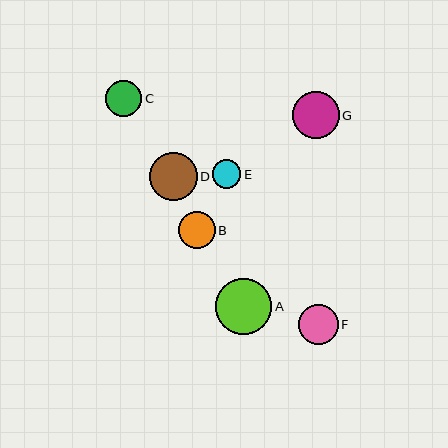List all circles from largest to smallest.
From largest to smallest: A, D, G, F, B, C, E.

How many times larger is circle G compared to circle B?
Circle G is approximately 1.3 times the size of circle B.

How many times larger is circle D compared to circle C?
Circle D is approximately 1.3 times the size of circle C.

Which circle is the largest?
Circle A is the largest with a size of approximately 56 pixels.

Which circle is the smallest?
Circle E is the smallest with a size of approximately 28 pixels.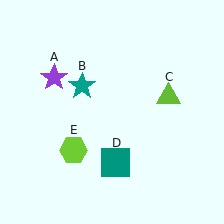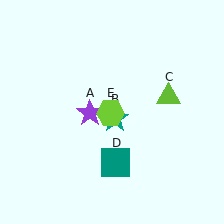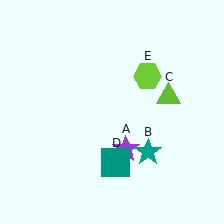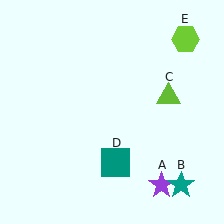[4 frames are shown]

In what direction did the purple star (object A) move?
The purple star (object A) moved down and to the right.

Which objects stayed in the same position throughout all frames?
Lime triangle (object C) and teal square (object D) remained stationary.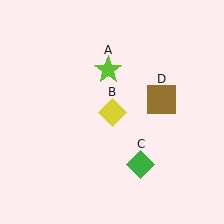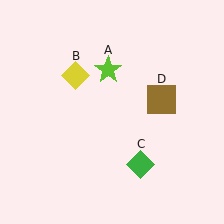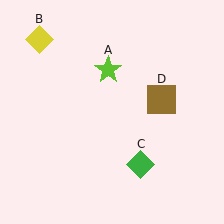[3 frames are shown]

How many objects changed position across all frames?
1 object changed position: yellow diamond (object B).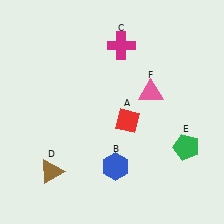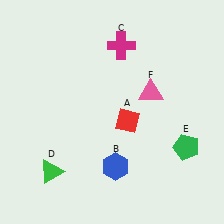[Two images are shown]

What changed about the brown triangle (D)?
In Image 1, D is brown. In Image 2, it changed to green.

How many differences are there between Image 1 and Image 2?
There is 1 difference between the two images.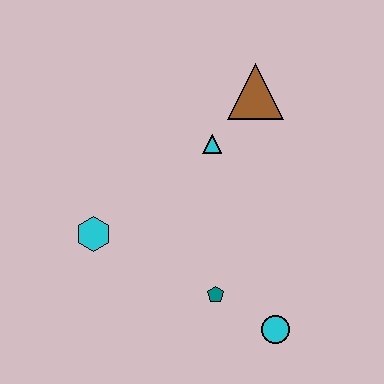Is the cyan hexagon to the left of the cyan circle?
Yes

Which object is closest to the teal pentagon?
The cyan circle is closest to the teal pentagon.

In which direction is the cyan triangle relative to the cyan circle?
The cyan triangle is above the cyan circle.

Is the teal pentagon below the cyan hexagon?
Yes